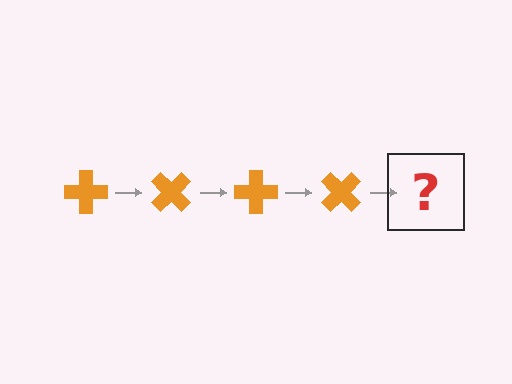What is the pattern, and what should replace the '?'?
The pattern is that the cross rotates 45 degrees each step. The '?' should be an orange cross rotated 180 degrees.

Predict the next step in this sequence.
The next step is an orange cross rotated 180 degrees.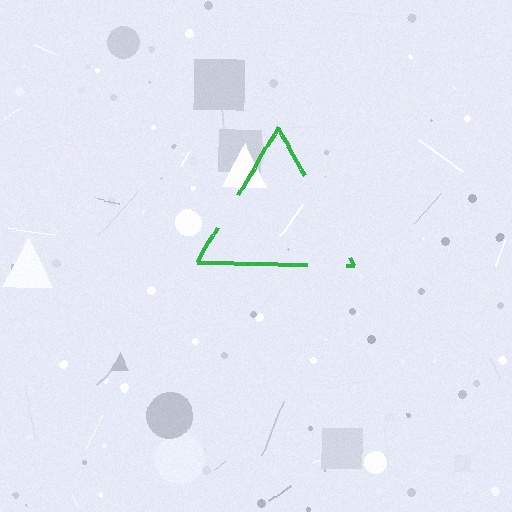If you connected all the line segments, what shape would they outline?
They would outline a triangle.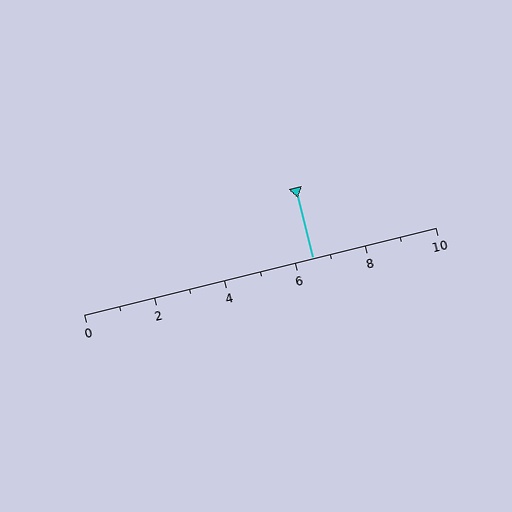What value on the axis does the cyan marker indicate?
The marker indicates approximately 6.5.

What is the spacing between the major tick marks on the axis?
The major ticks are spaced 2 apart.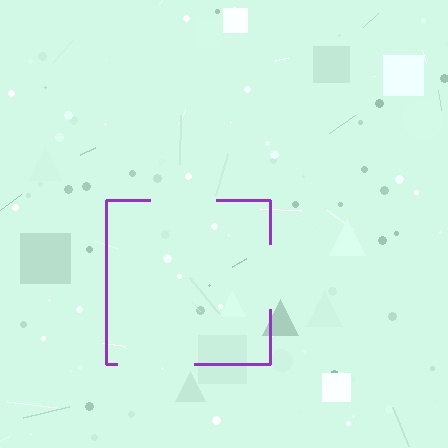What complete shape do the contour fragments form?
The contour fragments form a square.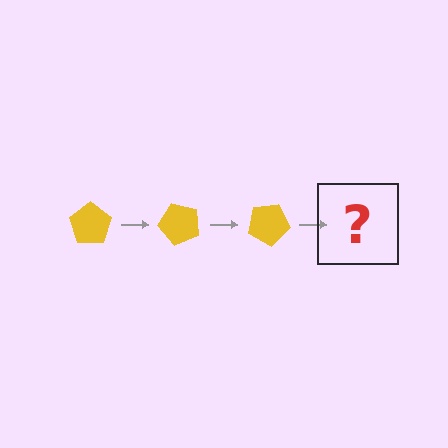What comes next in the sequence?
The next element should be a yellow pentagon rotated 150 degrees.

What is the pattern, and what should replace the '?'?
The pattern is that the pentagon rotates 50 degrees each step. The '?' should be a yellow pentagon rotated 150 degrees.